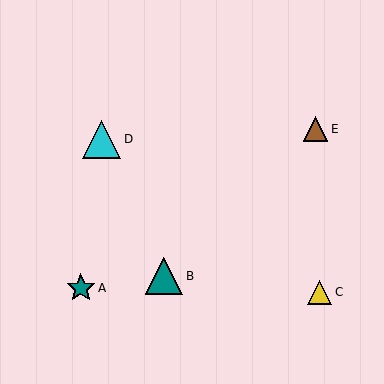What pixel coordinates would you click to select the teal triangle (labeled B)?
Click at (164, 276) to select the teal triangle B.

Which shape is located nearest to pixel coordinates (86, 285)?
The teal star (labeled A) at (81, 288) is nearest to that location.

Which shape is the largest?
The cyan triangle (labeled D) is the largest.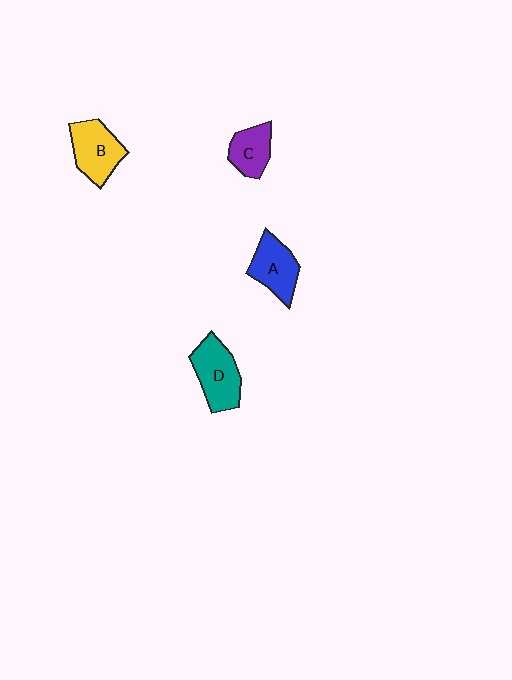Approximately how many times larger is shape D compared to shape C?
Approximately 1.5 times.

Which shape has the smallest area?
Shape C (purple).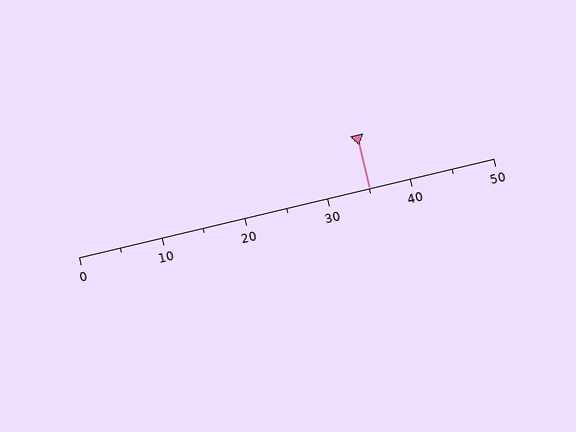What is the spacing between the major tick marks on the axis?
The major ticks are spaced 10 apart.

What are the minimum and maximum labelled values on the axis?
The axis runs from 0 to 50.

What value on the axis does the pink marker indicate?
The marker indicates approximately 35.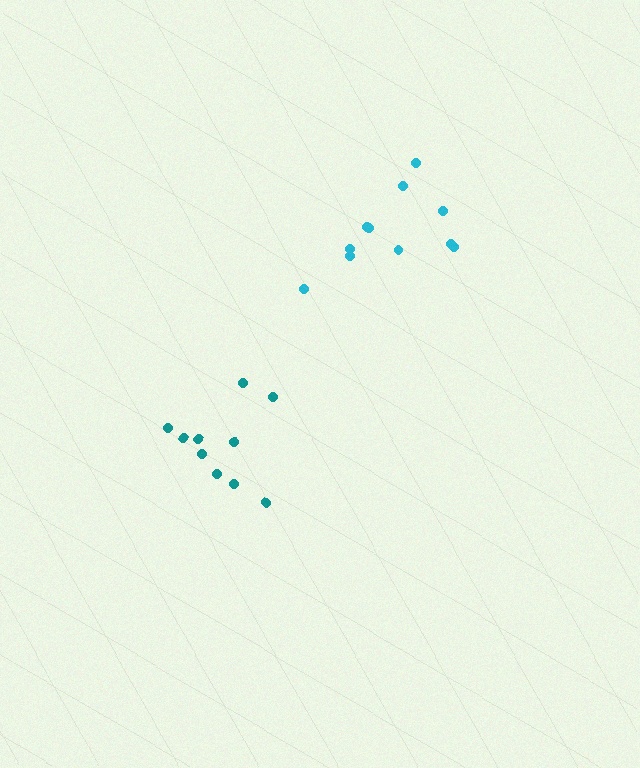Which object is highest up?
The cyan cluster is topmost.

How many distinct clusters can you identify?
There are 2 distinct clusters.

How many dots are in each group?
Group 1: 11 dots, Group 2: 10 dots (21 total).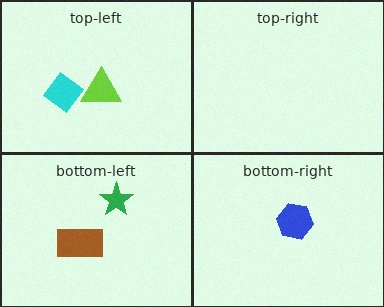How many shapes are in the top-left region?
2.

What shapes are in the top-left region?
The cyan diamond, the lime triangle.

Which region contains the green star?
The bottom-left region.